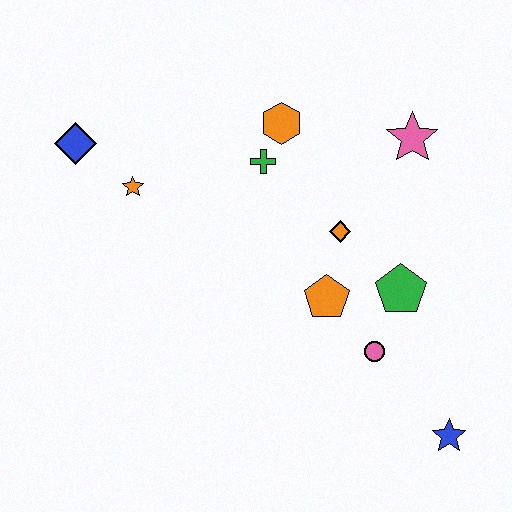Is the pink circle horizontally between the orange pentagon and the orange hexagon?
No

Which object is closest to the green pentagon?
The pink circle is closest to the green pentagon.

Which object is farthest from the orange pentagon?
The blue diamond is farthest from the orange pentagon.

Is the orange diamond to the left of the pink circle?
Yes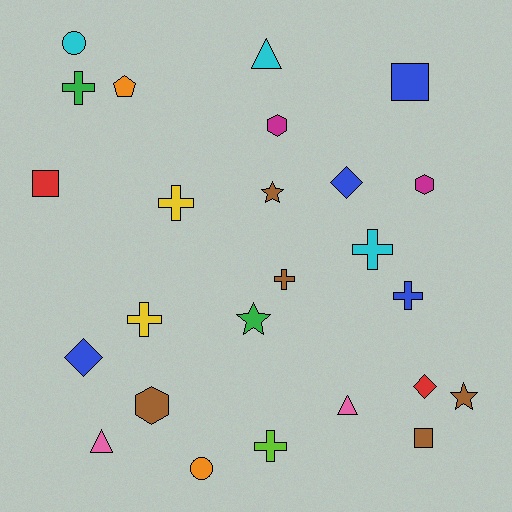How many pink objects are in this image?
There are 2 pink objects.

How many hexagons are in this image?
There are 3 hexagons.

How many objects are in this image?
There are 25 objects.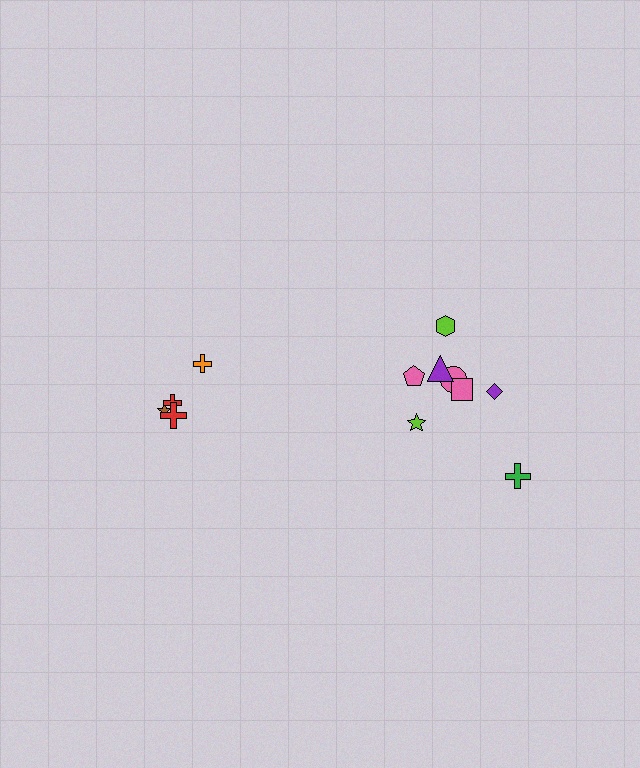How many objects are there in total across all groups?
There are 12 objects.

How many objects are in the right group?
There are 8 objects.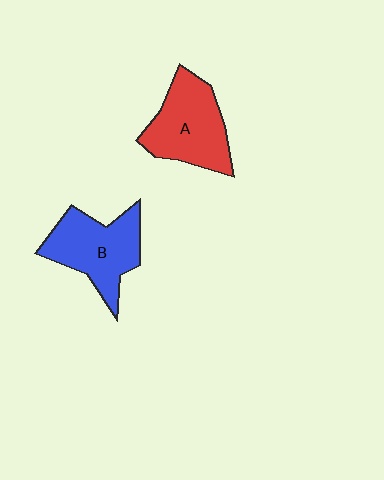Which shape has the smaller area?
Shape B (blue).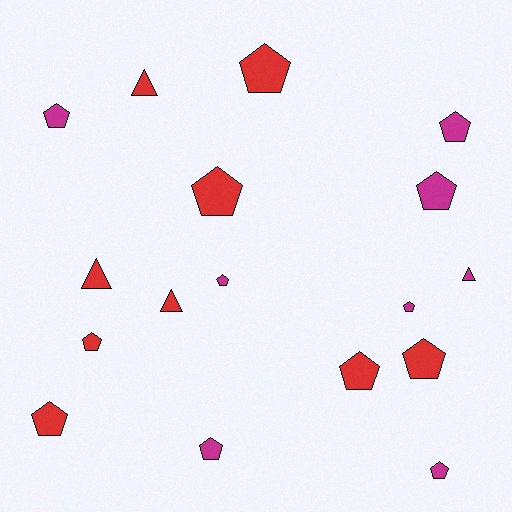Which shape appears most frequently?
Pentagon, with 13 objects.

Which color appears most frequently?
Red, with 9 objects.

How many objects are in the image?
There are 17 objects.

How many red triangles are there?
There are 3 red triangles.